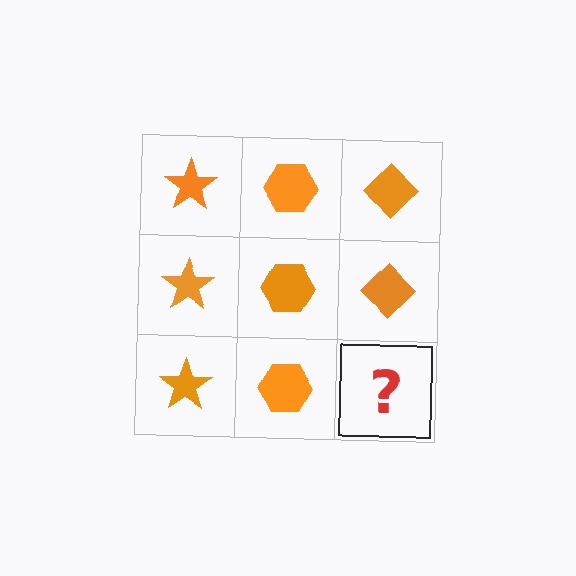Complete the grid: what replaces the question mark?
The question mark should be replaced with an orange diamond.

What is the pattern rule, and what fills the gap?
The rule is that each column has a consistent shape. The gap should be filled with an orange diamond.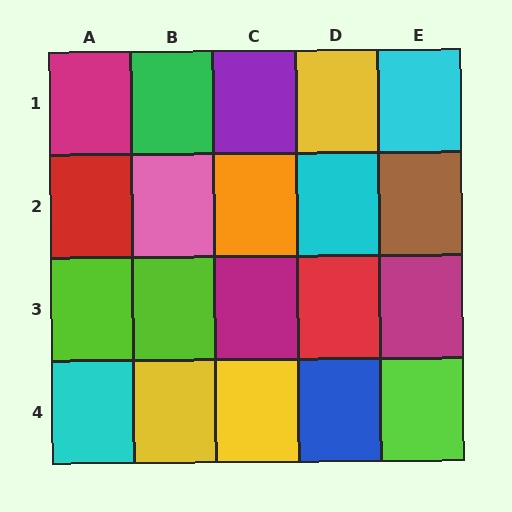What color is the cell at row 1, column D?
Yellow.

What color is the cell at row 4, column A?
Cyan.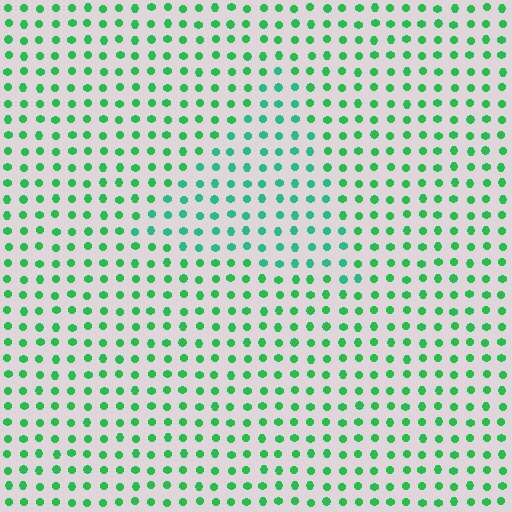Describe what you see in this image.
The image is filled with small green elements in a uniform arrangement. A triangle-shaped region is visible where the elements are tinted to a slightly different hue, forming a subtle color boundary.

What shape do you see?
I see a triangle.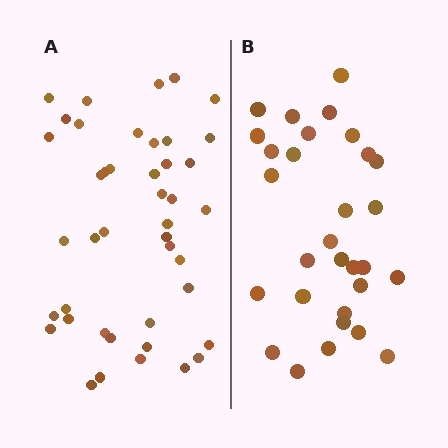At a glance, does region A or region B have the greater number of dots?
Region A (the left region) has more dots.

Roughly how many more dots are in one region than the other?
Region A has approximately 15 more dots than region B.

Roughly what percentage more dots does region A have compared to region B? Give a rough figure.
About 45% more.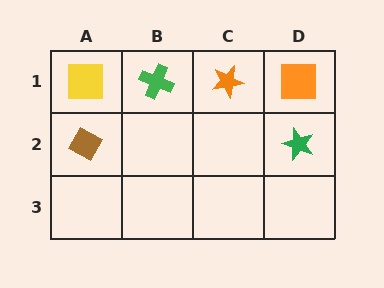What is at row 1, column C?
An orange star.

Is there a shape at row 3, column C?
No, that cell is empty.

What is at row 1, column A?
A yellow square.